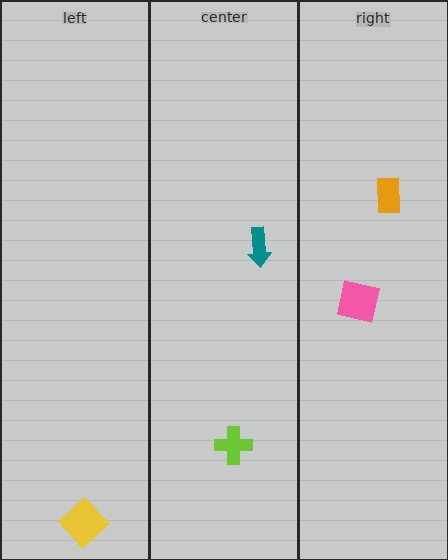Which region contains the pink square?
The right region.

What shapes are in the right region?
The orange rectangle, the pink square.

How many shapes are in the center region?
2.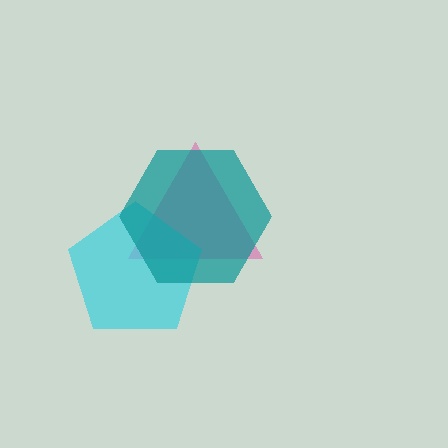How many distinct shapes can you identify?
There are 3 distinct shapes: a pink triangle, a cyan pentagon, a teal hexagon.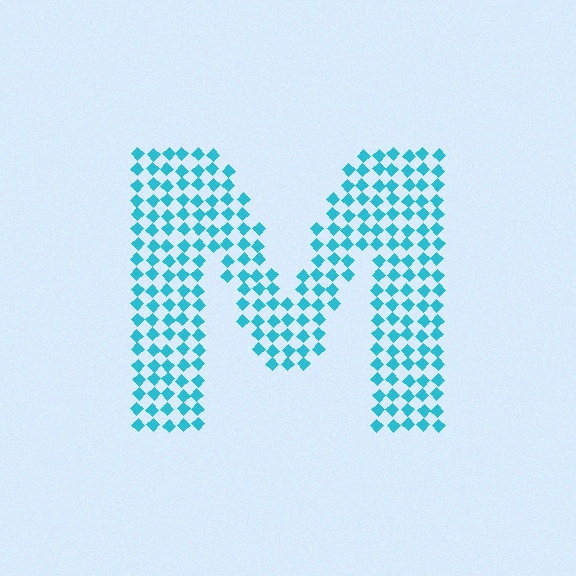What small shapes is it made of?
It is made of small diamonds.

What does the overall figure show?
The overall figure shows the letter M.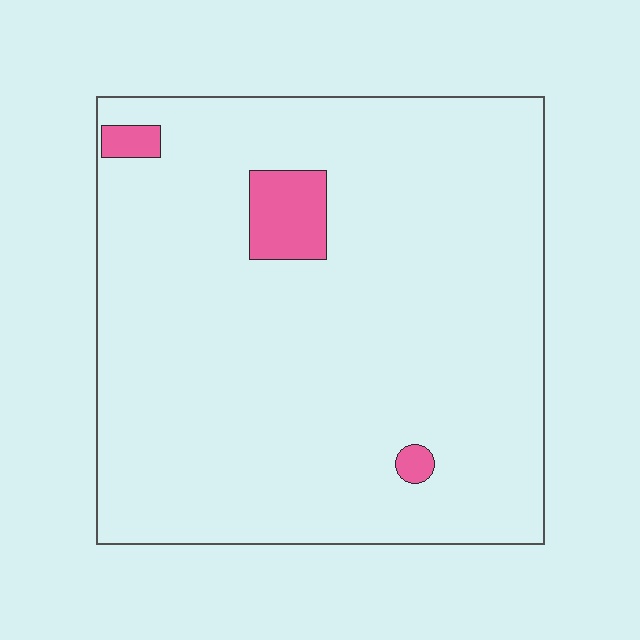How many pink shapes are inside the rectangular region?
3.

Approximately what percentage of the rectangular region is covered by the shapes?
Approximately 5%.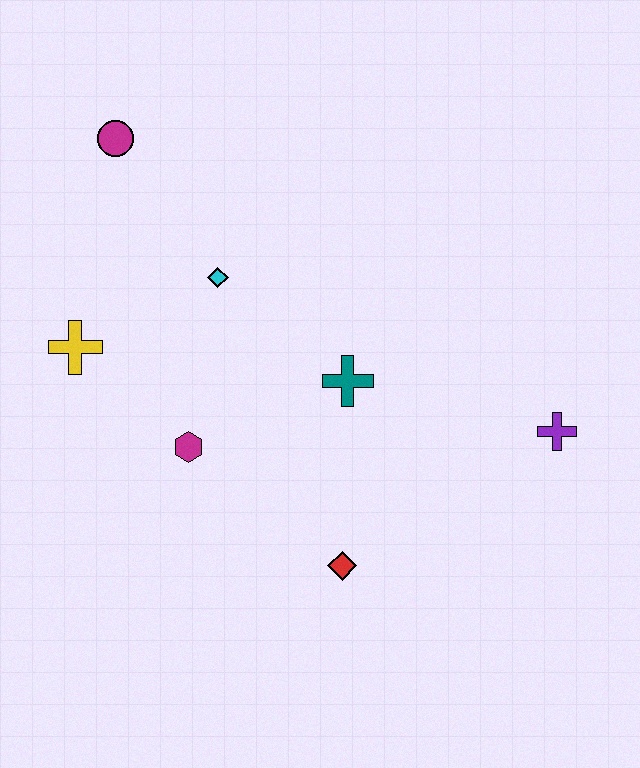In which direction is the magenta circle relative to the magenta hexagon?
The magenta circle is above the magenta hexagon.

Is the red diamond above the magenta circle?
No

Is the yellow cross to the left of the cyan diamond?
Yes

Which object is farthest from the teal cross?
The magenta circle is farthest from the teal cross.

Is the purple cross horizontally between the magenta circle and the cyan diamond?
No